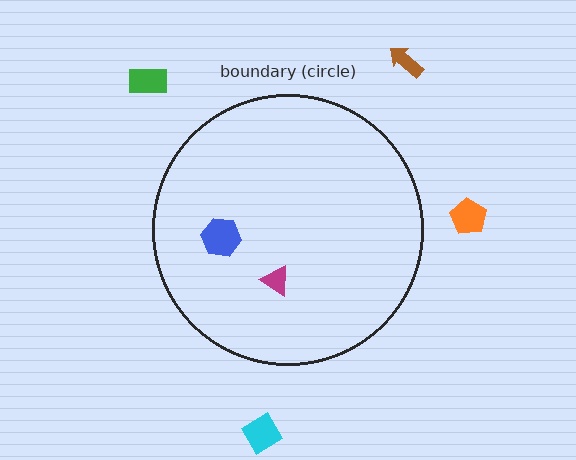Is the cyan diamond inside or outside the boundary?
Outside.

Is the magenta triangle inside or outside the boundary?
Inside.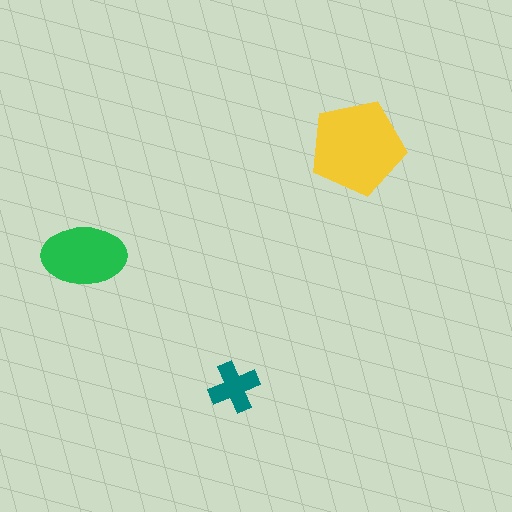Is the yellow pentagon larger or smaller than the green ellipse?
Larger.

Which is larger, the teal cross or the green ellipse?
The green ellipse.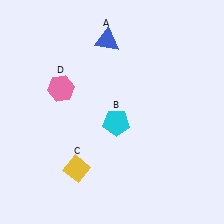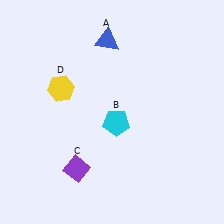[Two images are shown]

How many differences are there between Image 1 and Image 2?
There are 2 differences between the two images.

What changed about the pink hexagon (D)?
In Image 1, D is pink. In Image 2, it changed to yellow.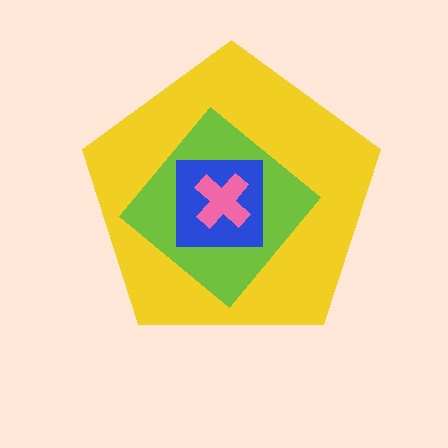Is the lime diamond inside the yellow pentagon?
Yes.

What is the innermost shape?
The pink cross.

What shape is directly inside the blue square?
The pink cross.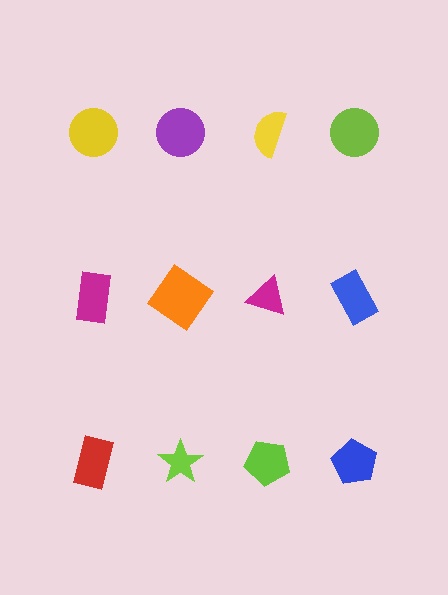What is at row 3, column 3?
A lime pentagon.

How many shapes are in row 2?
4 shapes.